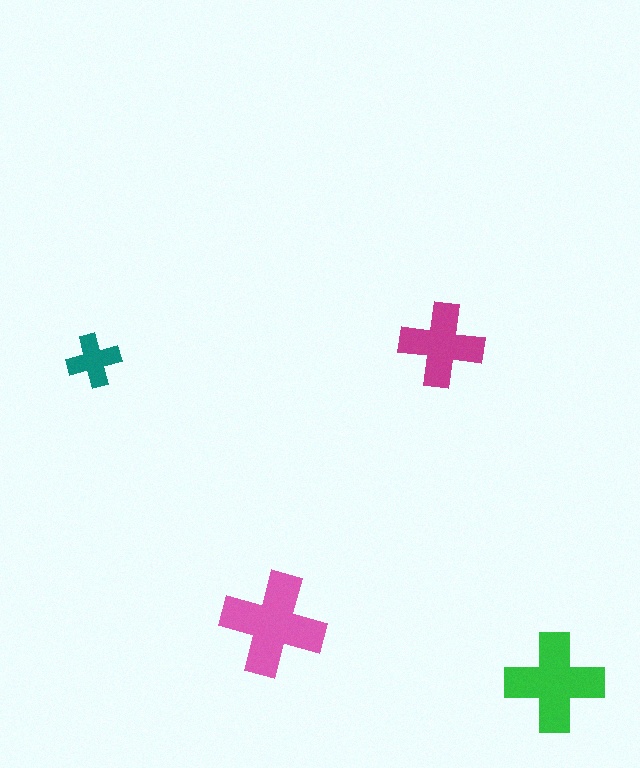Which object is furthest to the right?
The green cross is rightmost.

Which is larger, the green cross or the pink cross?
The pink one.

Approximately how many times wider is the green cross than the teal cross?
About 2 times wider.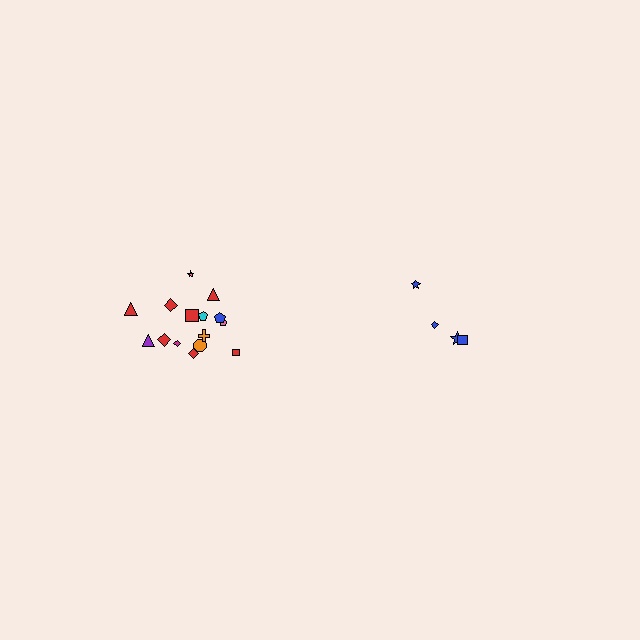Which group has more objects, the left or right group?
The left group.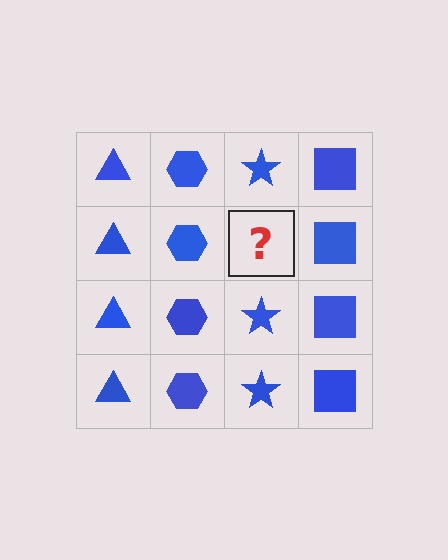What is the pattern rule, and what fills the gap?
The rule is that each column has a consistent shape. The gap should be filled with a blue star.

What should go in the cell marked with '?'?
The missing cell should contain a blue star.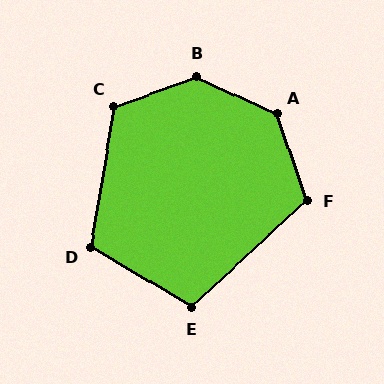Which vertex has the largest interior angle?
B, at approximately 135 degrees.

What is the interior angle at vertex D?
Approximately 111 degrees (obtuse).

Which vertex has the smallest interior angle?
E, at approximately 106 degrees.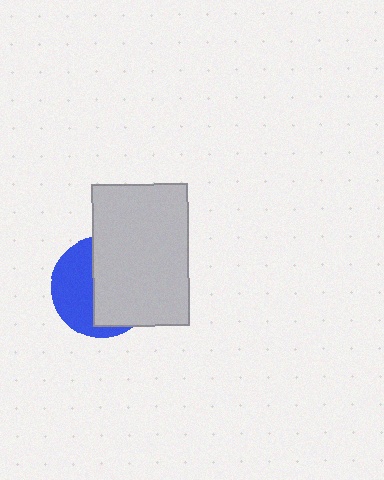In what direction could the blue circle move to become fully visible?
The blue circle could move left. That would shift it out from behind the light gray rectangle entirely.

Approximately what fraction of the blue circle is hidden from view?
Roughly 57% of the blue circle is hidden behind the light gray rectangle.